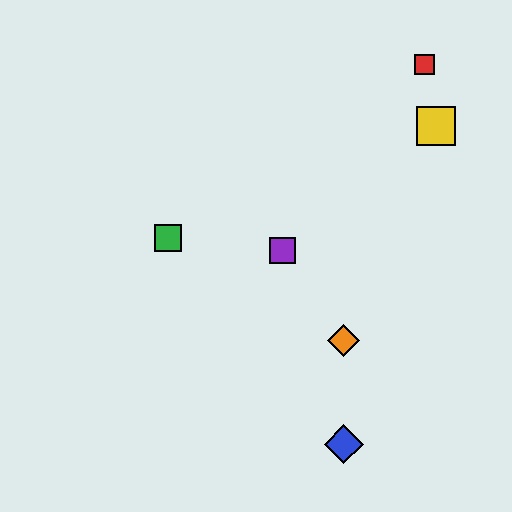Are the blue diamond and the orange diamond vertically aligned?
Yes, both are at x≈344.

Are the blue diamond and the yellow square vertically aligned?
No, the blue diamond is at x≈344 and the yellow square is at x≈436.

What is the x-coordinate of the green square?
The green square is at x≈168.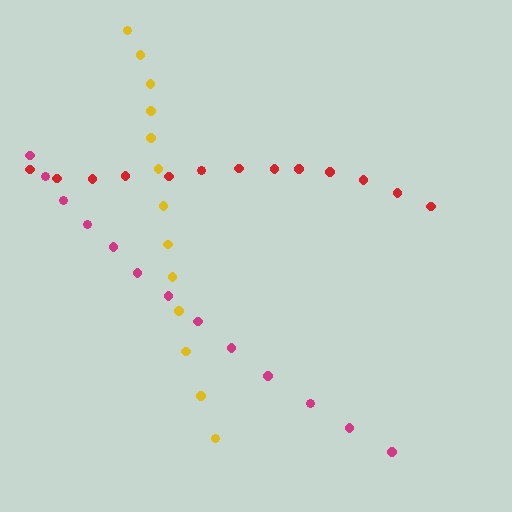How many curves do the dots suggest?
There are 3 distinct paths.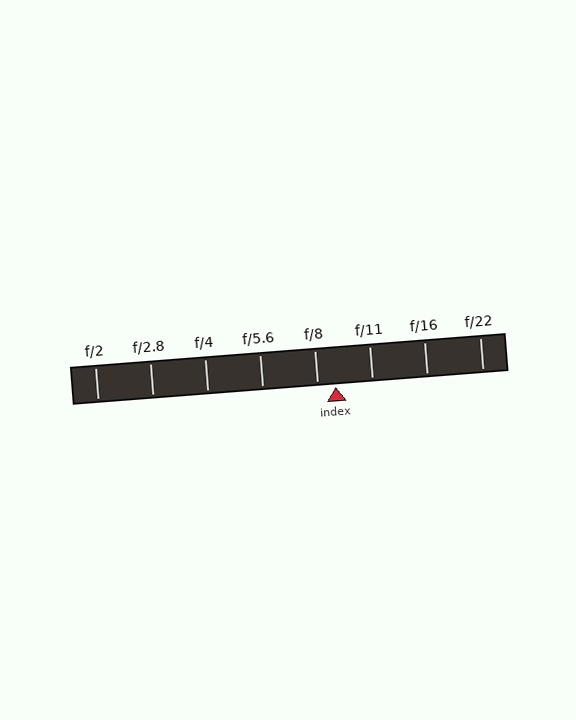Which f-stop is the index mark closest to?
The index mark is closest to f/8.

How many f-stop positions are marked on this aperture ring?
There are 8 f-stop positions marked.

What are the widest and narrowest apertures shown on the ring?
The widest aperture shown is f/2 and the narrowest is f/22.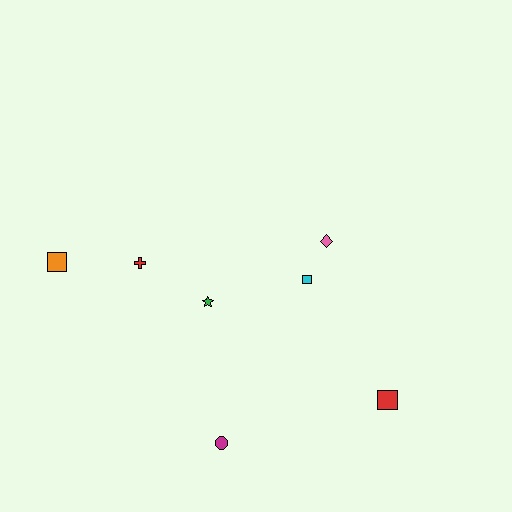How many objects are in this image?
There are 7 objects.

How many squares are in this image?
There are 3 squares.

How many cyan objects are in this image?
There is 1 cyan object.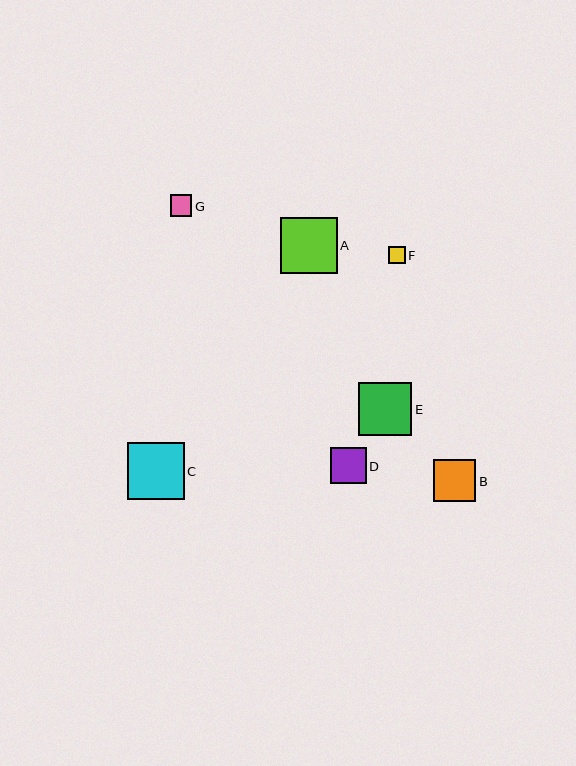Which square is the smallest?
Square F is the smallest with a size of approximately 16 pixels.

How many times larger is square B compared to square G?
Square B is approximately 2.0 times the size of square G.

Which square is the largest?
Square C is the largest with a size of approximately 57 pixels.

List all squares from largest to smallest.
From largest to smallest: C, A, E, B, D, G, F.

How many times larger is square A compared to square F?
Square A is approximately 3.4 times the size of square F.